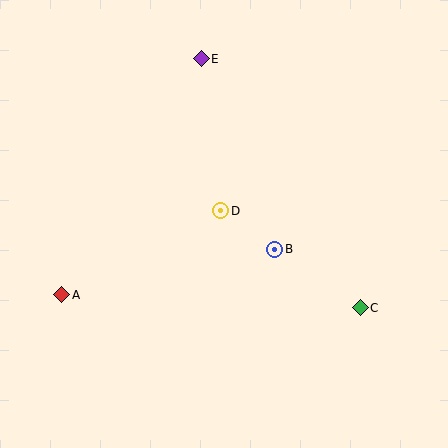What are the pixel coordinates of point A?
Point A is at (62, 295).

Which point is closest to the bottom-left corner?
Point A is closest to the bottom-left corner.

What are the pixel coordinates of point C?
Point C is at (360, 308).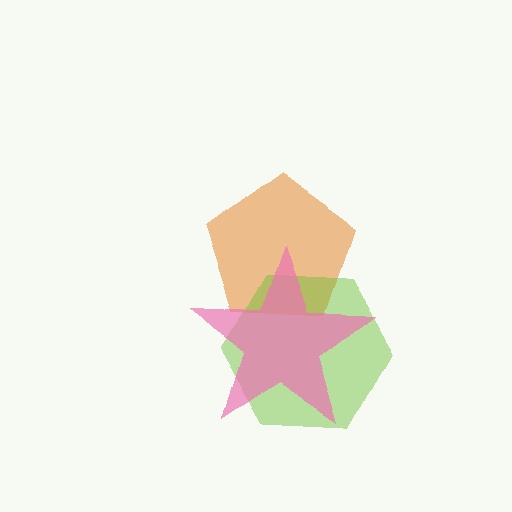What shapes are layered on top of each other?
The layered shapes are: an orange pentagon, a lime hexagon, a pink star.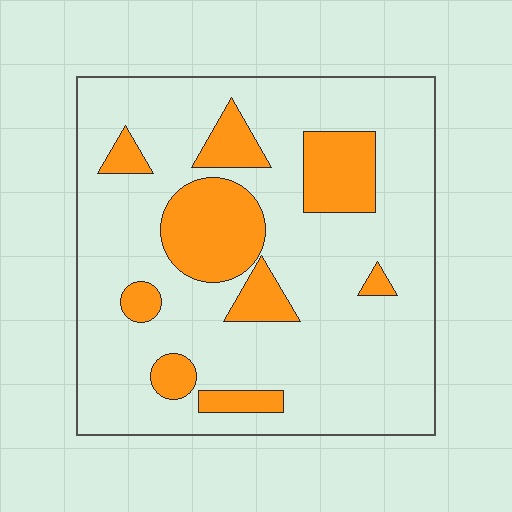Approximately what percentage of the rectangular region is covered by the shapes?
Approximately 20%.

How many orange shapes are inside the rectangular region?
9.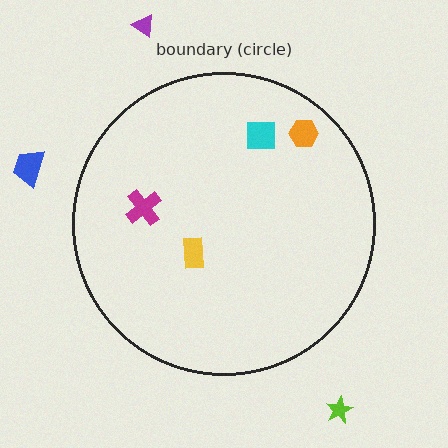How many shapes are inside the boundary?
4 inside, 3 outside.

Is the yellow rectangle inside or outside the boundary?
Inside.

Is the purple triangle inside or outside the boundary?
Outside.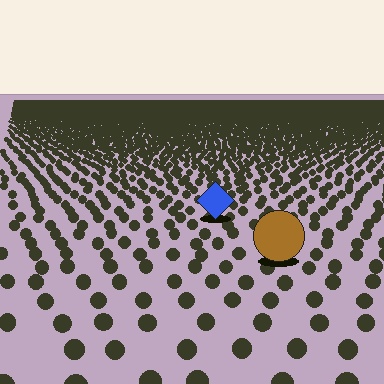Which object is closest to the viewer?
The brown circle is closest. The texture marks near it are larger and more spread out.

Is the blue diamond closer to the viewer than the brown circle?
No. The brown circle is closer — you can tell from the texture gradient: the ground texture is coarser near it.